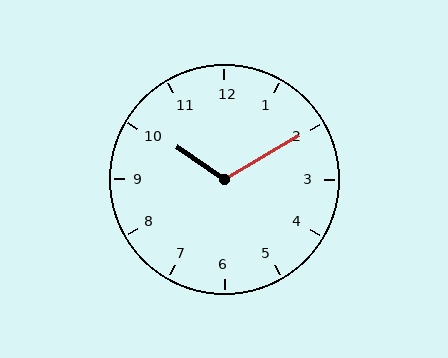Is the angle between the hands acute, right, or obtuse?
It is obtuse.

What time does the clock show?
10:10.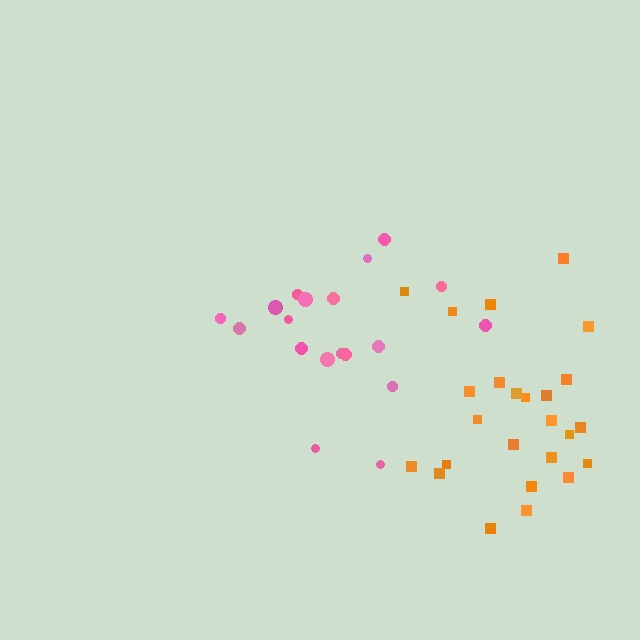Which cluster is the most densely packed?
Pink.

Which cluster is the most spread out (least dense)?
Orange.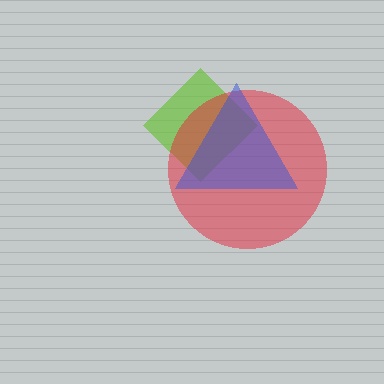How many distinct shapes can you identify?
There are 3 distinct shapes: a lime diamond, a red circle, a blue triangle.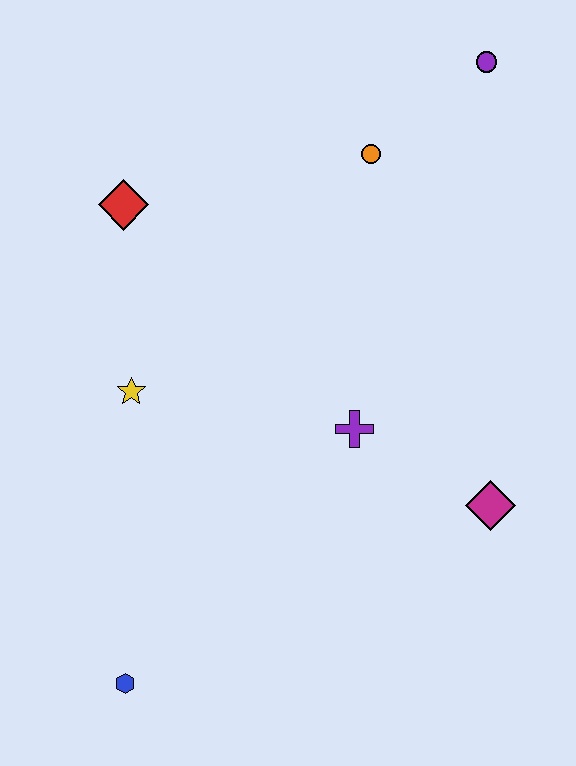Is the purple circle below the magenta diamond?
No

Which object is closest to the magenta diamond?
The purple cross is closest to the magenta diamond.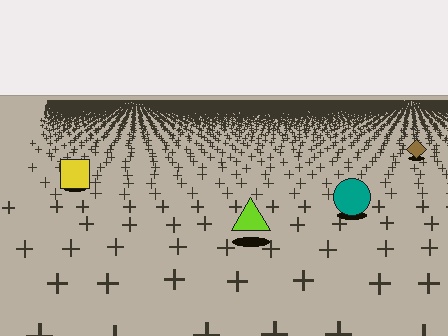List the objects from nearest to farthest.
From nearest to farthest: the lime triangle, the teal circle, the yellow square, the brown diamond.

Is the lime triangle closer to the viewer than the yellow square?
Yes. The lime triangle is closer — you can tell from the texture gradient: the ground texture is coarser near it.